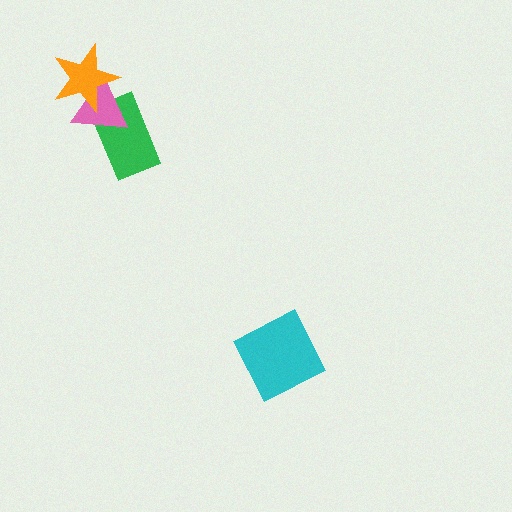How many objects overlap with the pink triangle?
2 objects overlap with the pink triangle.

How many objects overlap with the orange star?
1 object overlaps with the orange star.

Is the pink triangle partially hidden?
Yes, it is partially covered by another shape.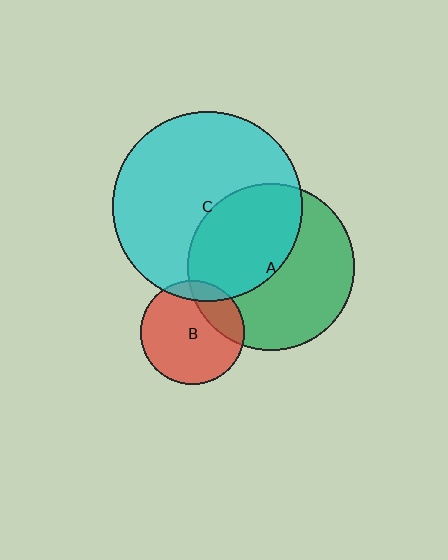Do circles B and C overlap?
Yes.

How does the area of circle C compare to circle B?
Approximately 3.4 times.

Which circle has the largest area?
Circle C (cyan).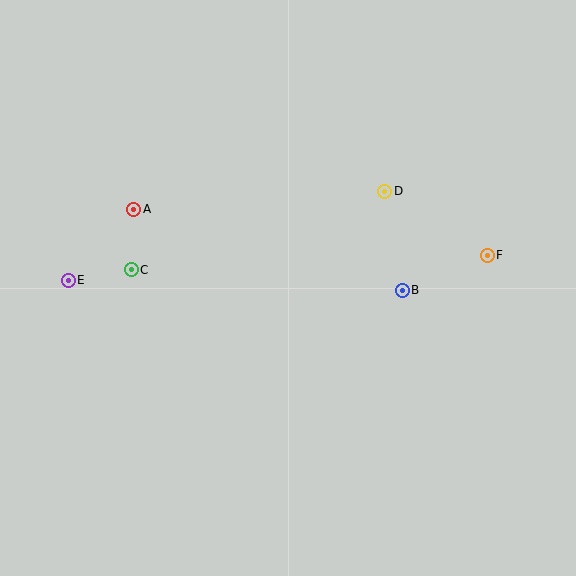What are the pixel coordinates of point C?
Point C is at (131, 270).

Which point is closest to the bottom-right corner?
Point F is closest to the bottom-right corner.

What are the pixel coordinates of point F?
Point F is at (487, 255).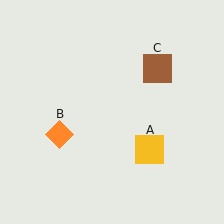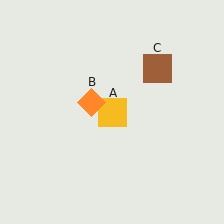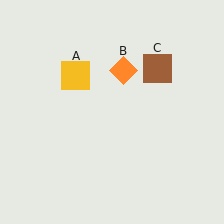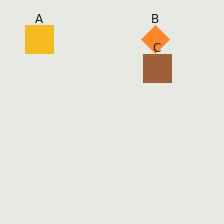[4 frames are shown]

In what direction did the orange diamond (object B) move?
The orange diamond (object B) moved up and to the right.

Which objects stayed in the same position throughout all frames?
Brown square (object C) remained stationary.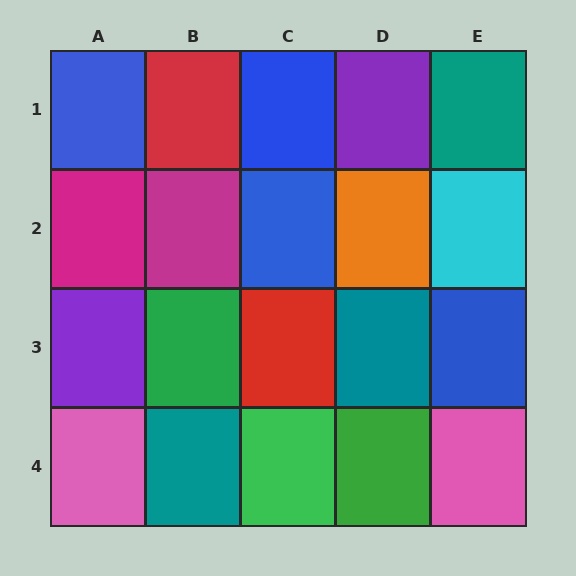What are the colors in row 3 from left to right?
Purple, green, red, teal, blue.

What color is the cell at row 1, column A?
Blue.